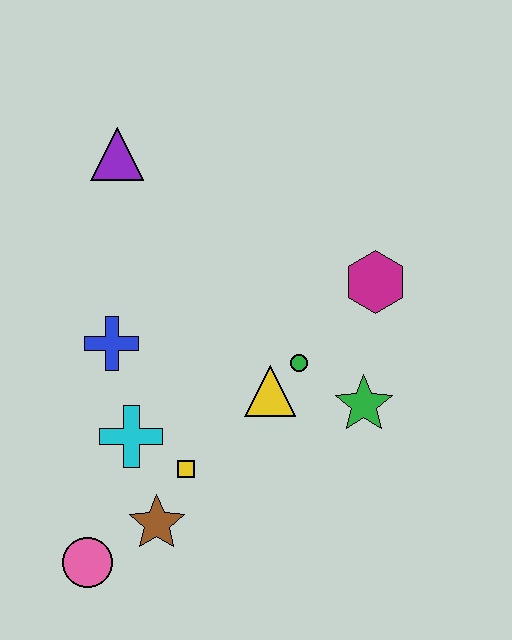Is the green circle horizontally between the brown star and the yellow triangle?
No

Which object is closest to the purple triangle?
The blue cross is closest to the purple triangle.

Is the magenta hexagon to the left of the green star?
No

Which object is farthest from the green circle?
The pink circle is farthest from the green circle.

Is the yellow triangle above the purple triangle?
No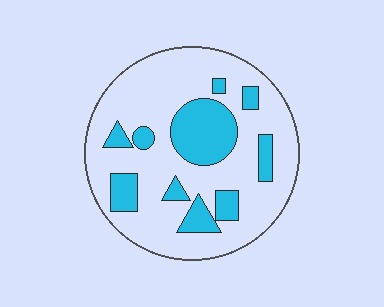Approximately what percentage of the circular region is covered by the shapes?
Approximately 25%.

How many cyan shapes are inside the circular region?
10.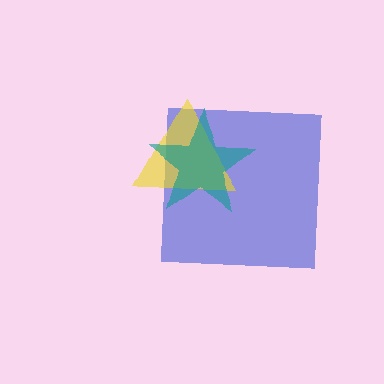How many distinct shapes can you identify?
There are 3 distinct shapes: a blue square, a yellow triangle, a teal star.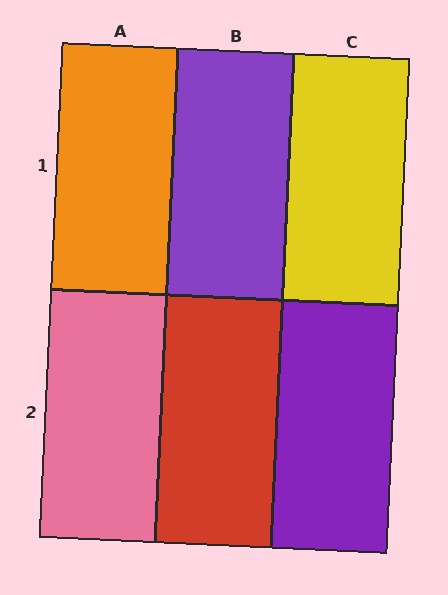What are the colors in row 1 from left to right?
Orange, purple, yellow.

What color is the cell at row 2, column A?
Pink.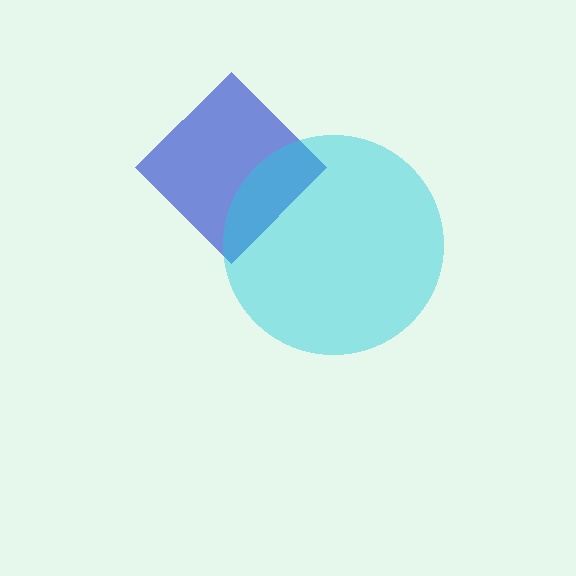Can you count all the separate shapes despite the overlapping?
Yes, there are 2 separate shapes.